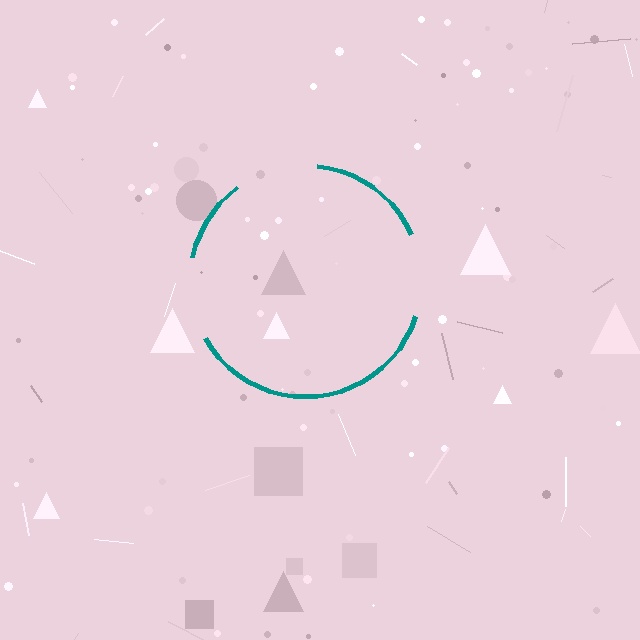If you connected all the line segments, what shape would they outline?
They would outline a circle.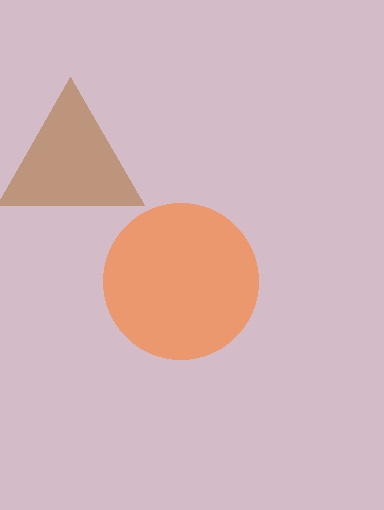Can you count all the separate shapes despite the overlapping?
Yes, there are 2 separate shapes.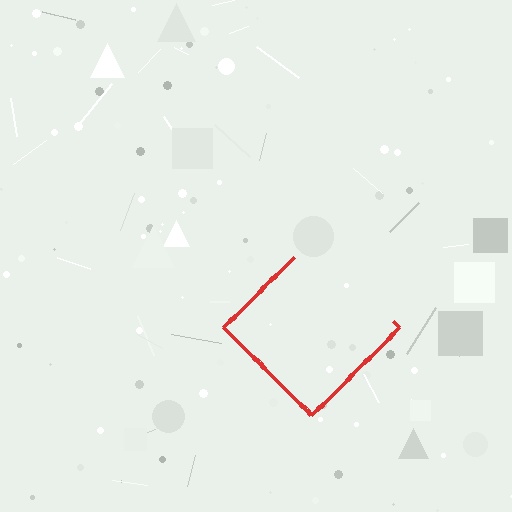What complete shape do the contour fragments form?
The contour fragments form a diamond.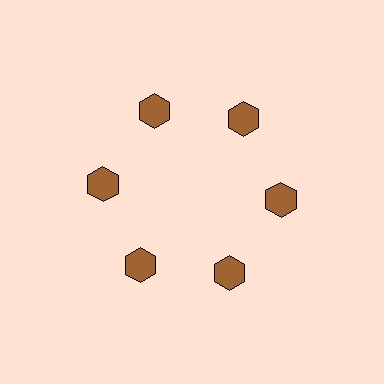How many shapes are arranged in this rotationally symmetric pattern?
There are 6 shapes, arranged in 6 groups of 1.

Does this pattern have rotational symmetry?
Yes, this pattern has 6-fold rotational symmetry. It looks the same after rotating 60 degrees around the center.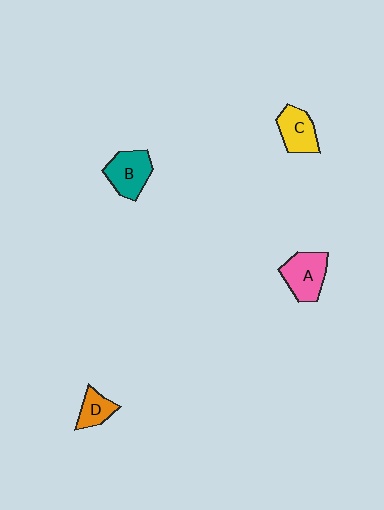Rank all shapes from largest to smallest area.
From largest to smallest: A (pink), B (teal), C (yellow), D (orange).